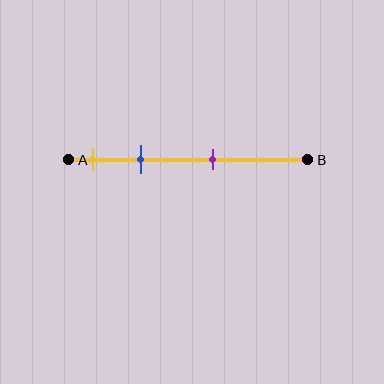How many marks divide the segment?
There are 3 marks dividing the segment.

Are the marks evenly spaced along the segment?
No, the marks are not evenly spaced.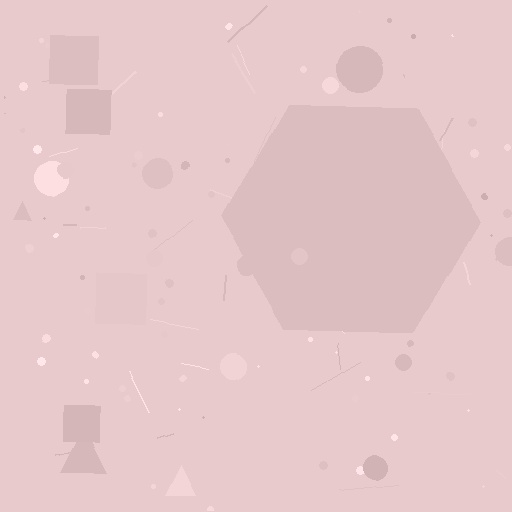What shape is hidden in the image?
A hexagon is hidden in the image.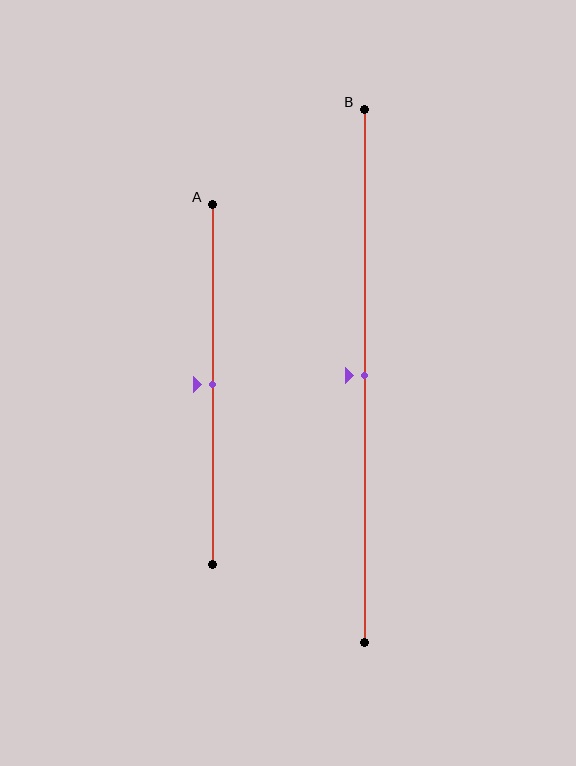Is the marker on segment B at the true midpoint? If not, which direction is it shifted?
Yes, the marker on segment B is at the true midpoint.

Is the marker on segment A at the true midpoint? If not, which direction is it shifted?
Yes, the marker on segment A is at the true midpoint.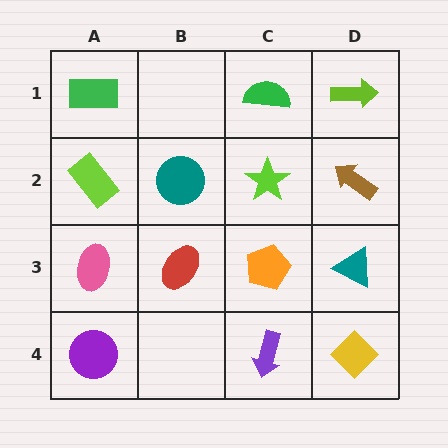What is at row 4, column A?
A purple circle.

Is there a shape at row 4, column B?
No, that cell is empty.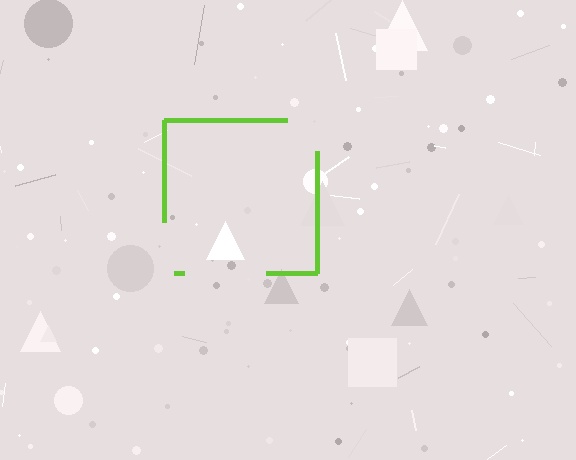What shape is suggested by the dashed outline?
The dashed outline suggests a square.